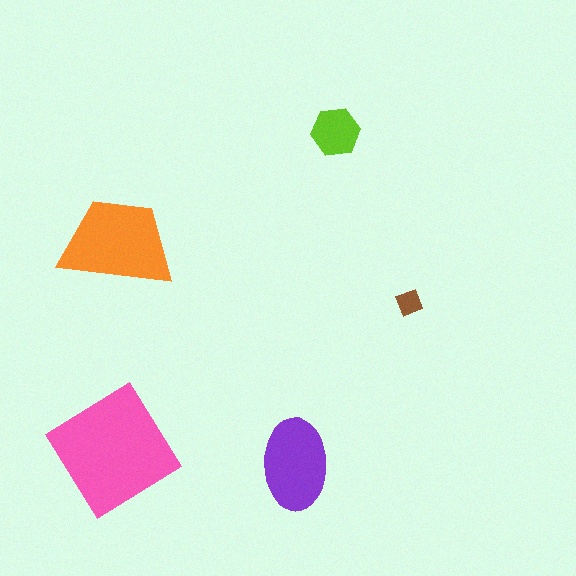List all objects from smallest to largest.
The brown diamond, the lime hexagon, the purple ellipse, the orange trapezoid, the pink diamond.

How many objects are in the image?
There are 5 objects in the image.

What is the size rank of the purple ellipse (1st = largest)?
3rd.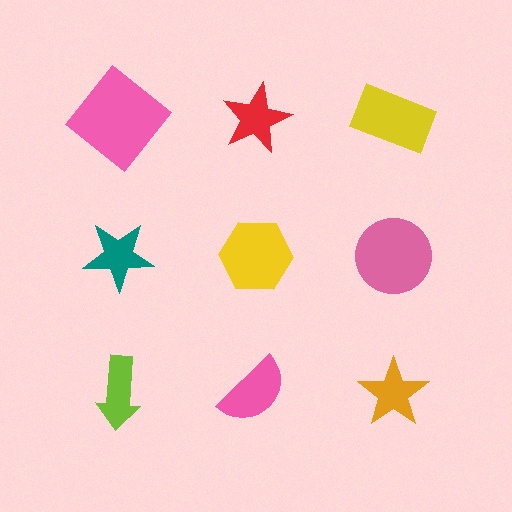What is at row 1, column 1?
A pink diamond.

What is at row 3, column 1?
A lime arrow.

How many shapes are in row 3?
3 shapes.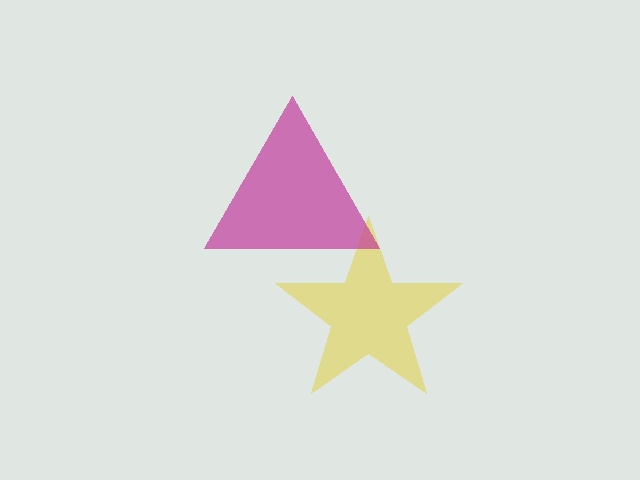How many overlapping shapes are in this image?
There are 2 overlapping shapes in the image.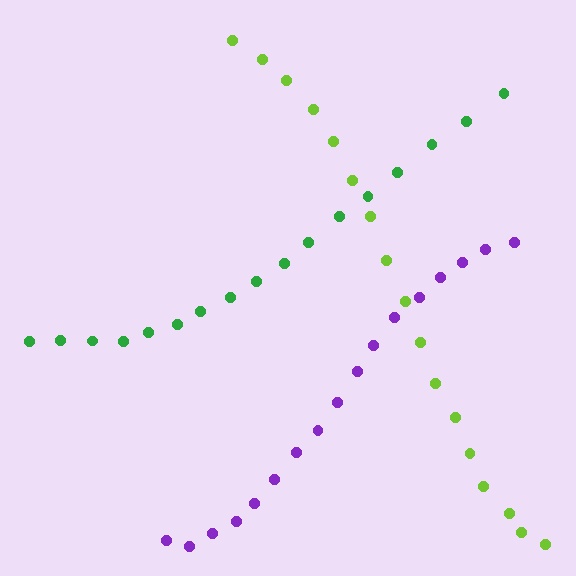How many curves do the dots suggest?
There are 3 distinct paths.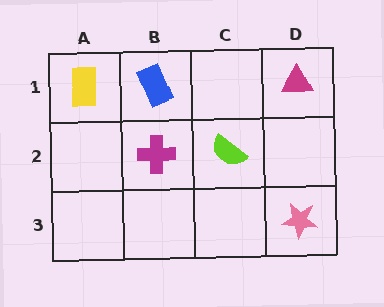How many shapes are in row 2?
2 shapes.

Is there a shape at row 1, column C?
No, that cell is empty.